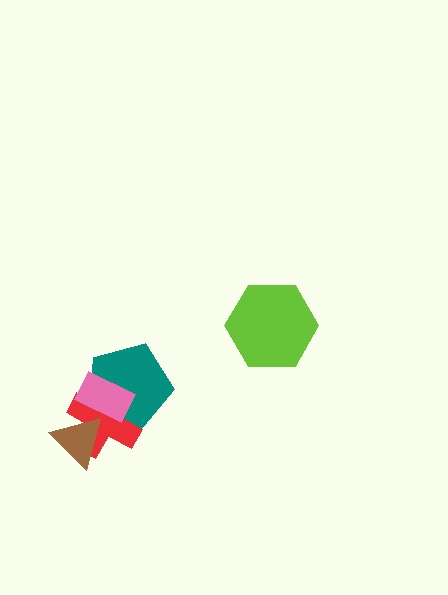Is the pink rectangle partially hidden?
Yes, it is partially covered by another shape.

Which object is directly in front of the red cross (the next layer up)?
The pink rectangle is directly in front of the red cross.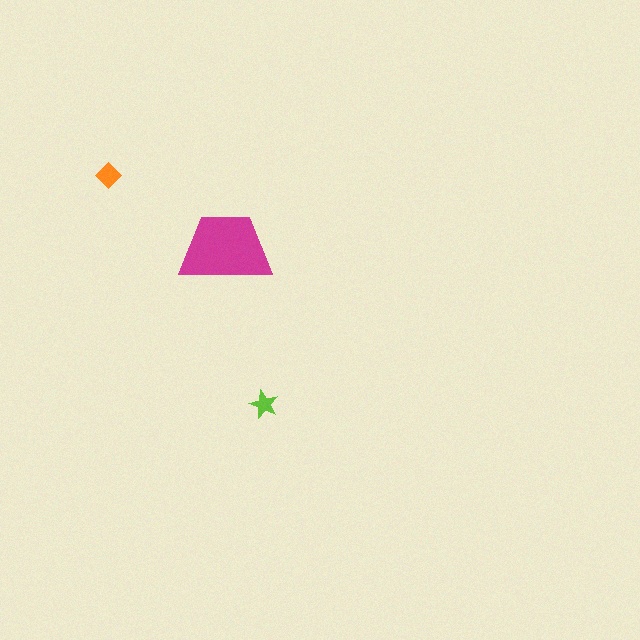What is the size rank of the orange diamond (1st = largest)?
2nd.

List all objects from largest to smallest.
The magenta trapezoid, the orange diamond, the lime star.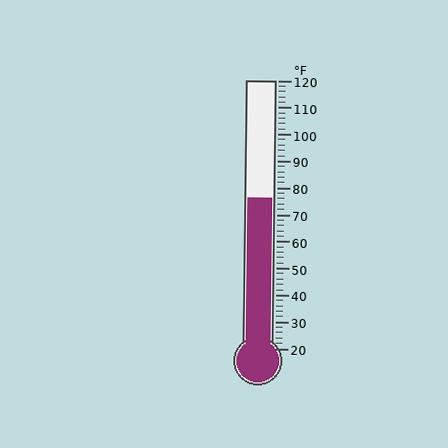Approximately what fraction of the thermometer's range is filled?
The thermometer is filled to approximately 55% of its range.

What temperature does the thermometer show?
The thermometer shows approximately 76°F.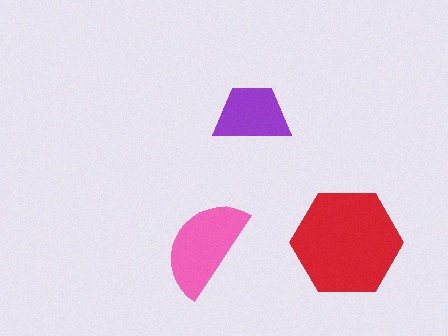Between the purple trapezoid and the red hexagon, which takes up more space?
The red hexagon.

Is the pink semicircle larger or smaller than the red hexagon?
Smaller.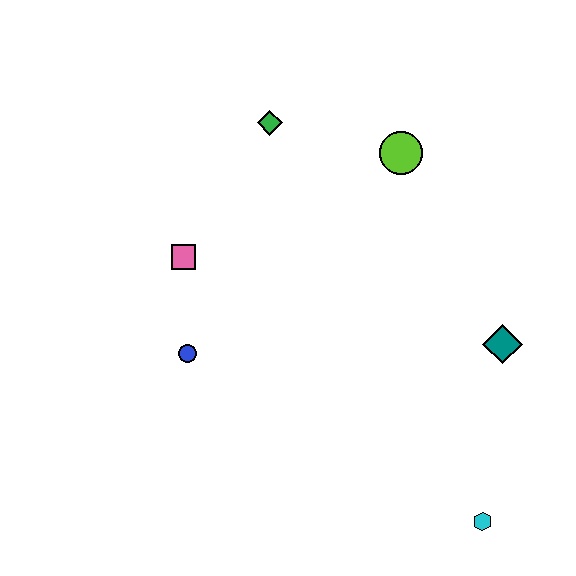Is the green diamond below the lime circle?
No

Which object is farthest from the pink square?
The cyan hexagon is farthest from the pink square.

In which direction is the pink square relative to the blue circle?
The pink square is above the blue circle.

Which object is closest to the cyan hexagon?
The teal diamond is closest to the cyan hexagon.